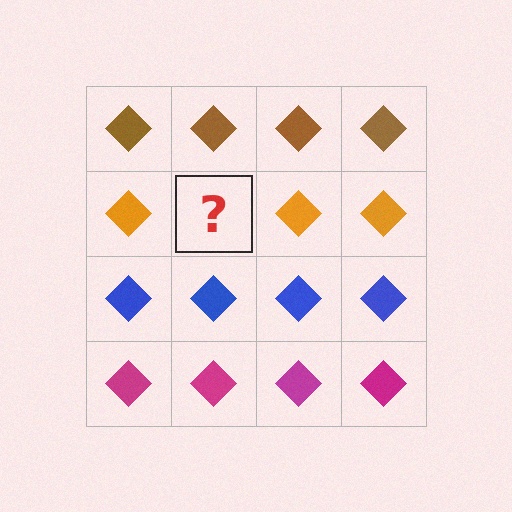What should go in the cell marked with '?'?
The missing cell should contain an orange diamond.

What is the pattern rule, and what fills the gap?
The rule is that each row has a consistent color. The gap should be filled with an orange diamond.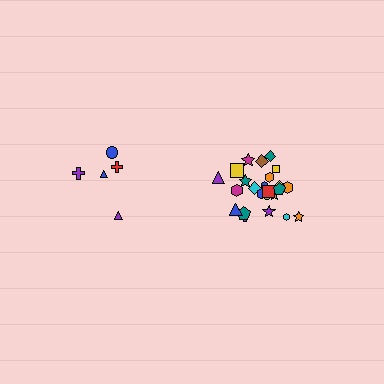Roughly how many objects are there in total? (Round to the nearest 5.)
Roughly 30 objects in total.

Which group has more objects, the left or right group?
The right group.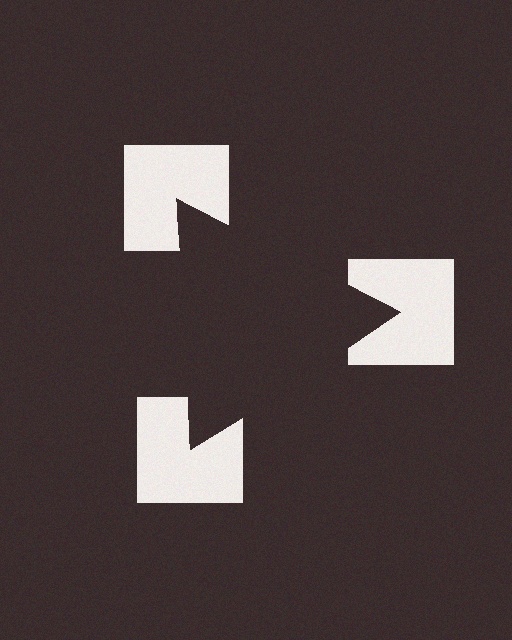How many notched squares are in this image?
There are 3 — one at each vertex of the illusory triangle.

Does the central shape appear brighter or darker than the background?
It typically appears slightly darker than the background, even though no actual brightness change is drawn.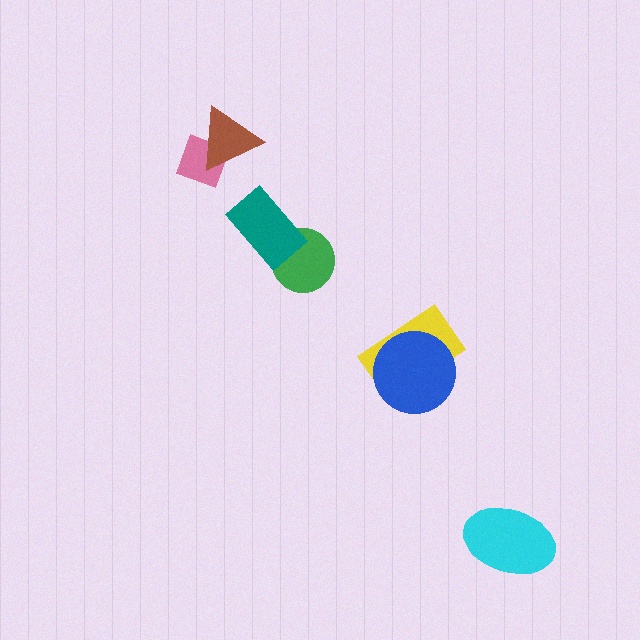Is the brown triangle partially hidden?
No, no other shape covers it.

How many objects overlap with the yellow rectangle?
1 object overlaps with the yellow rectangle.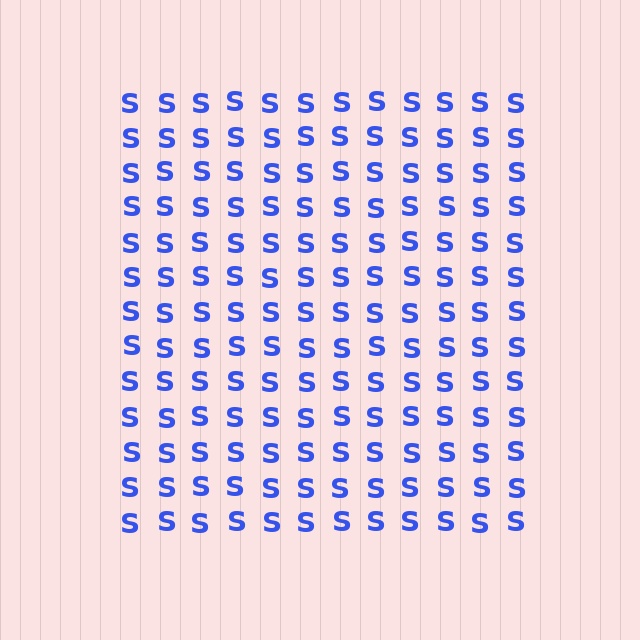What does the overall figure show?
The overall figure shows a square.